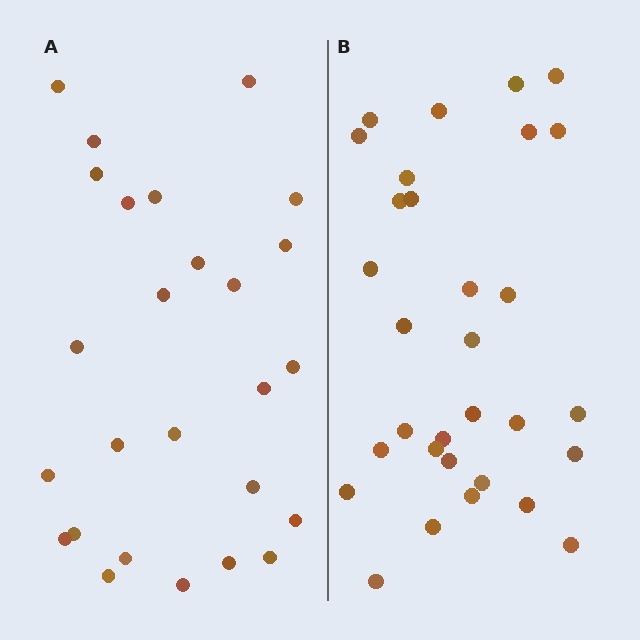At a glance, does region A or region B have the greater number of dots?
Region B (the right region) has more dots.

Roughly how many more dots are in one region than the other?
Region B has about 5 more dots than region A.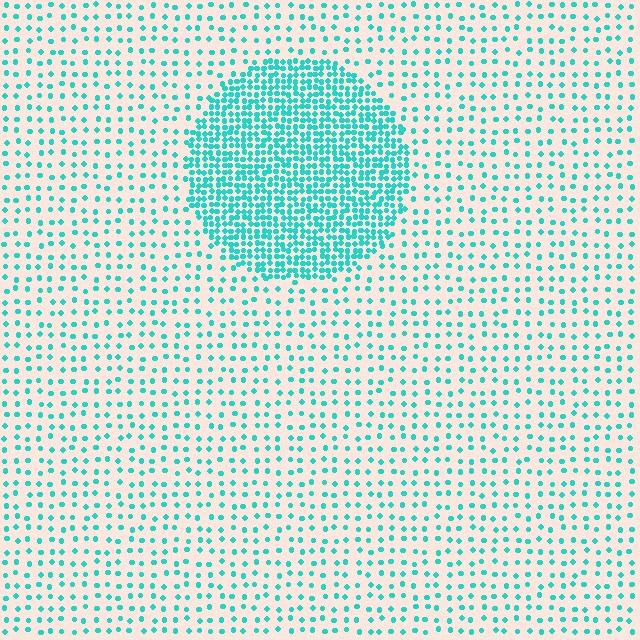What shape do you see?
I see a circle.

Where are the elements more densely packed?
The elements are more densely packed inside the circle boundary.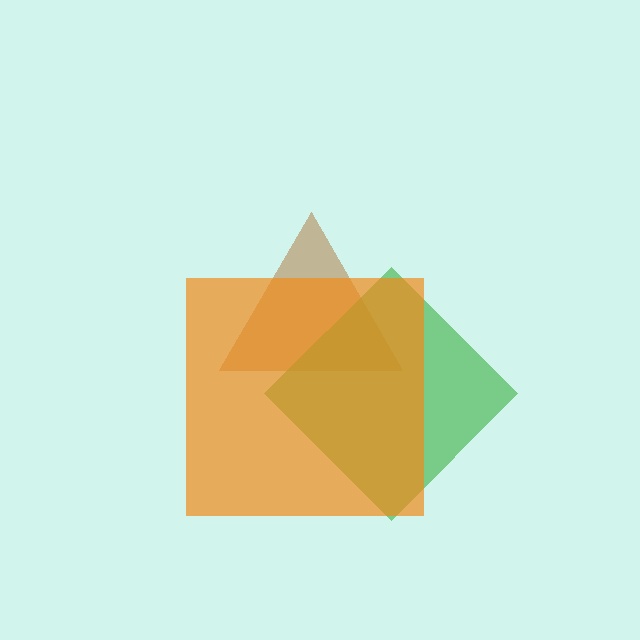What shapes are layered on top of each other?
The layered shapes are: a brown triangle, a green diamond, an orange square.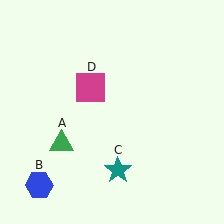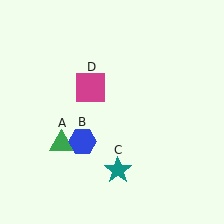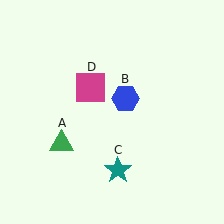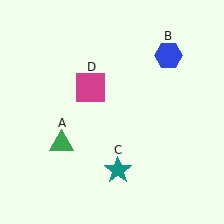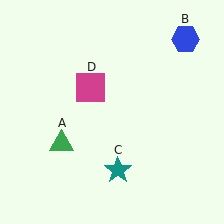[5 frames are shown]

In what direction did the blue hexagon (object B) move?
The blue hexagon (object B) moved up and to the right.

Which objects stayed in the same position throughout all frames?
Green triangle (object A) and teal star (object C) and magenta square (object D) remained stationary.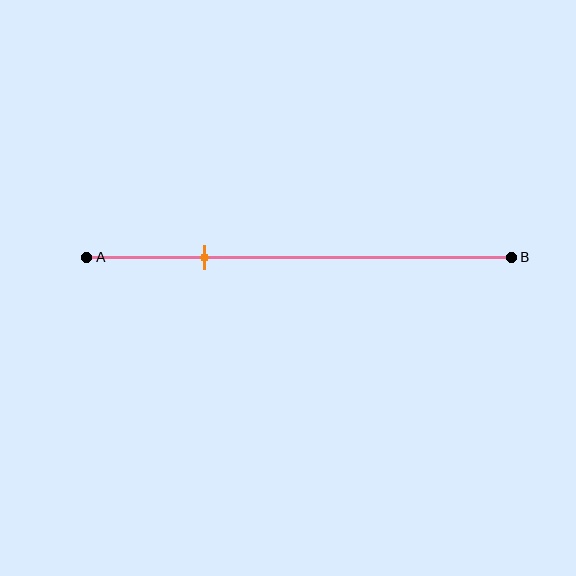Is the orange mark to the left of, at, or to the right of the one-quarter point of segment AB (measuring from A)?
The orange mark is approximately at the one-quarter point of segment AB.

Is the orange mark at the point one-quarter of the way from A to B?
Yes, the mark is approximately at the one-quarter point.